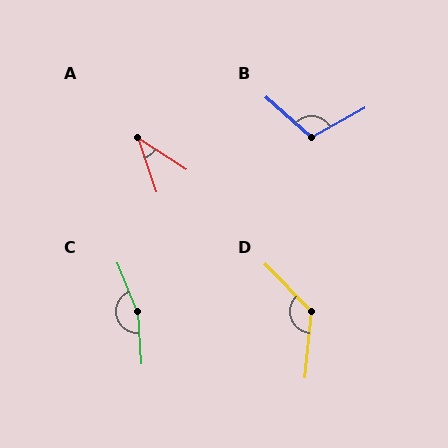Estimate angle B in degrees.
Approximately 109 degrees.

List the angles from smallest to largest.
A (38°), B (109°), D (130°), C (162°).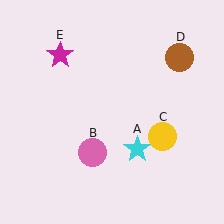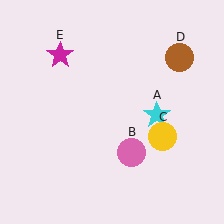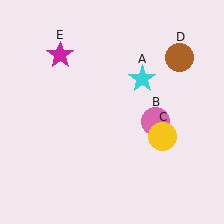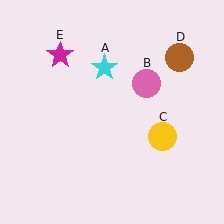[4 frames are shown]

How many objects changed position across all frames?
2 objects changed position: cyan star (object A), pink circle (object B).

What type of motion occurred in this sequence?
The cyan star (object A), pink circle (object B) rotated counterclockwise around the center of the scene.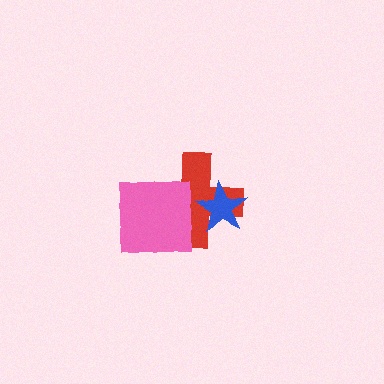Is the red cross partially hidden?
Yes, it is partially covered by another shape.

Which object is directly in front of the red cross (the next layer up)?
The blue star is directly in front of the red cross.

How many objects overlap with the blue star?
2 objects overlap with the blue star.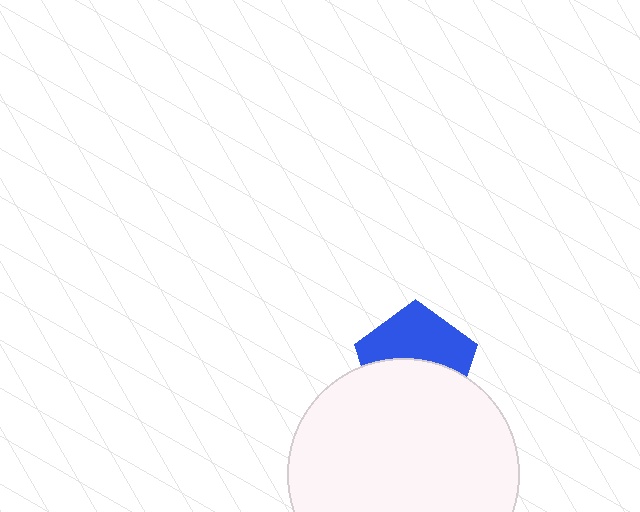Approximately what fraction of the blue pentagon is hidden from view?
Roughly 51% of the blue pentagon is hidden behind the white circle.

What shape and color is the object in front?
The object in front is a white circle.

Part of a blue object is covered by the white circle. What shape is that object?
It is a pentagon.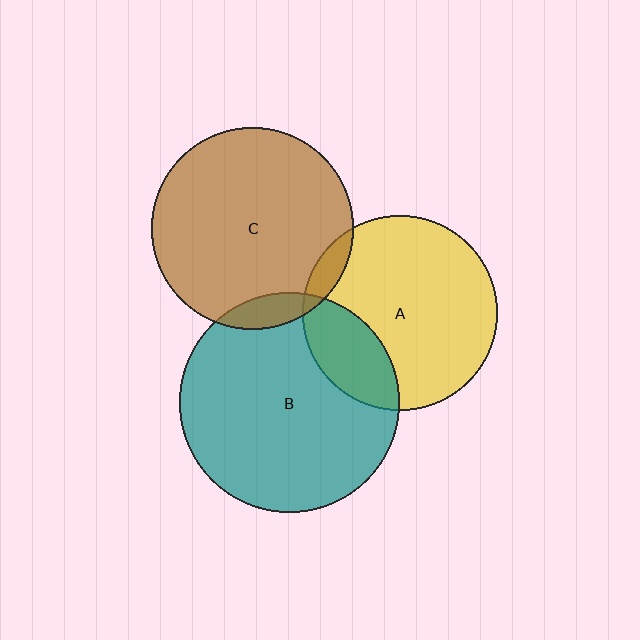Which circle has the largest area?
Circle B (teal).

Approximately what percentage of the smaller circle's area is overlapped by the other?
Approximately 5%.